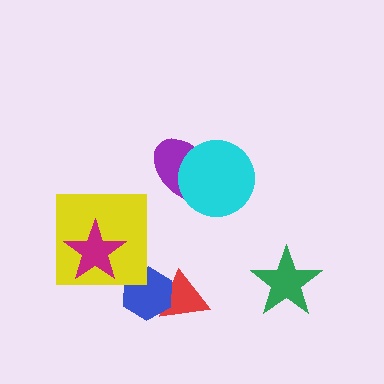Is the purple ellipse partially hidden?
Yes, it is partially covered by another shape.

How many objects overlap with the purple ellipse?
1 object overlaps with the purple ellipse.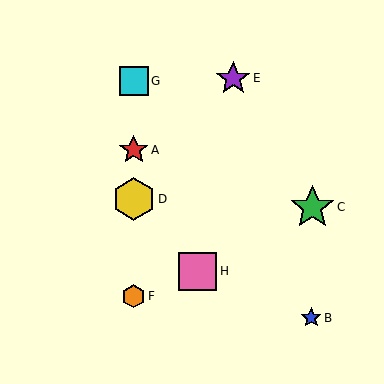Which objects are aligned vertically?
Objects A, D, F, G are aligned vertically.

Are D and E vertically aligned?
No, D is at x≈134 and E is at x≈233.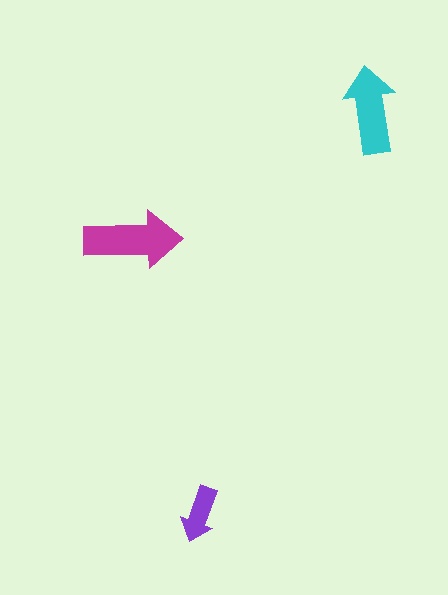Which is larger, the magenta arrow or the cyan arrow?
The magenta one.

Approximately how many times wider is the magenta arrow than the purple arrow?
About 1.5 times wider.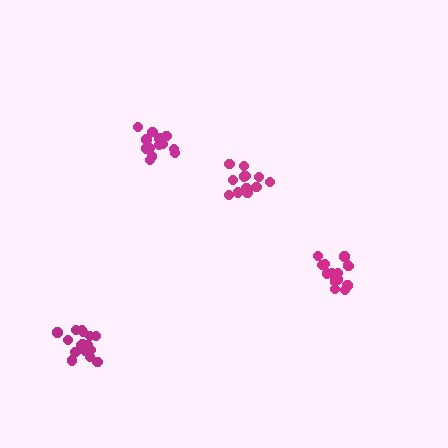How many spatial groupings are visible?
There are 4 spatial groupings.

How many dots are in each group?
Group 1: 12 dots, Group 2: 13 dots, Group 3: 17 dots, Group 4: 17 dots (59 total).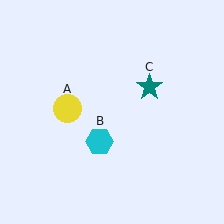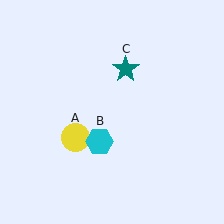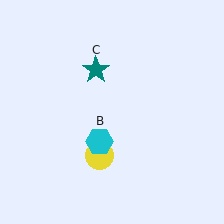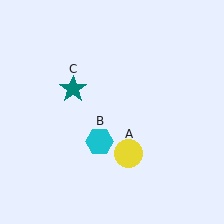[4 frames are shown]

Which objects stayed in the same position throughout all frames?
Cyan hexagon (object B) remained stationary.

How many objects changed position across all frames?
2 objects changed position: yellow circle (object A), teal star (object C).